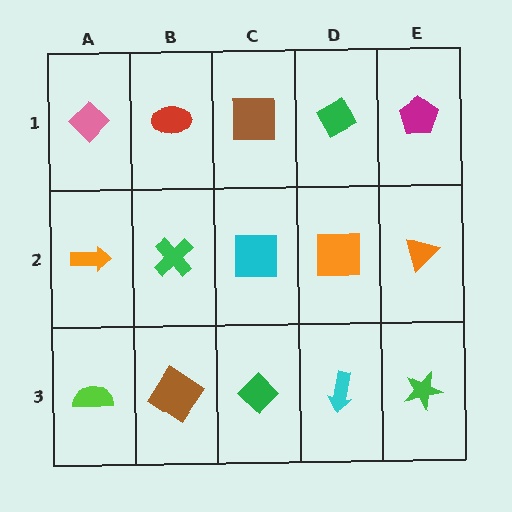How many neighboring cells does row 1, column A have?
2.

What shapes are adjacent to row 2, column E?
A magenta pentagon (row 1, column E), a green star (row 3, column E), an orange square (row 2, column D).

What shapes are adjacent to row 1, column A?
An orange arrow (row 2, column A), a red ellipse (row 1, column B).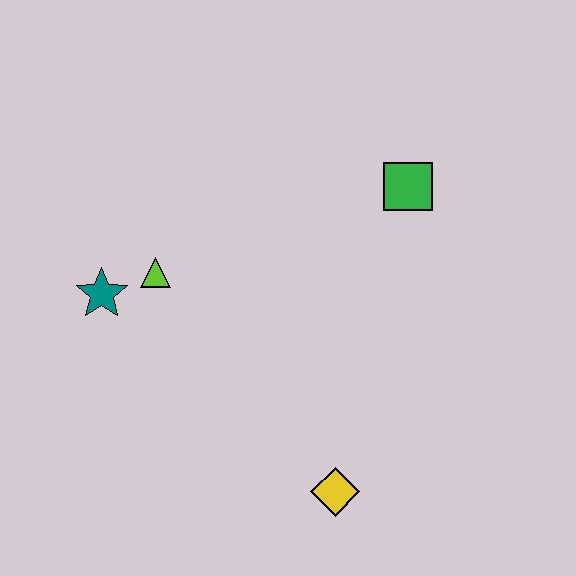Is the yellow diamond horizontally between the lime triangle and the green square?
Yes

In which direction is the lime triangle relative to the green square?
The lime triangle is to the left of the green square.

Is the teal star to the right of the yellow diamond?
No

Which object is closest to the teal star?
The lime triangle is closest to the teal star.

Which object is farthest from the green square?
The teal star is farthest from the green square.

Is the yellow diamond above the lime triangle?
No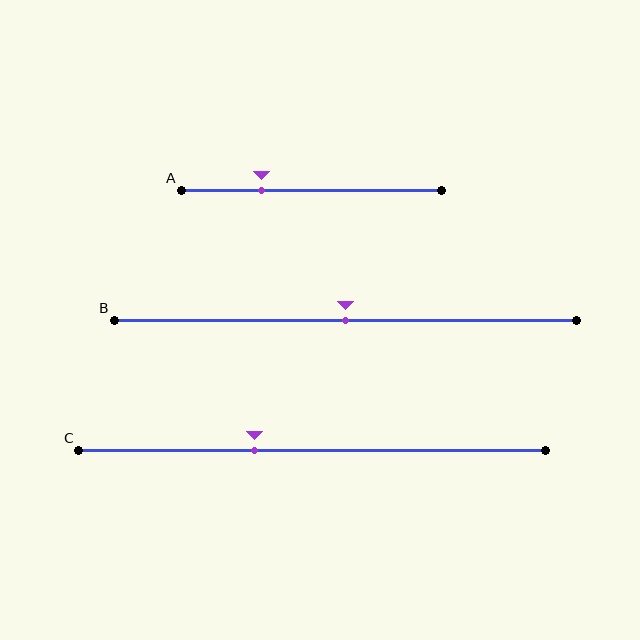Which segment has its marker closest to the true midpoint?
Segment B has its marker closest to the true midpoint.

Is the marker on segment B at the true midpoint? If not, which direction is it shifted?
Yes, the marker on segment B is at the true midpoint.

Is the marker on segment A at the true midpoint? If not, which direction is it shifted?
No, the marker on segment A is shifted to the left by about 19% of the segment length.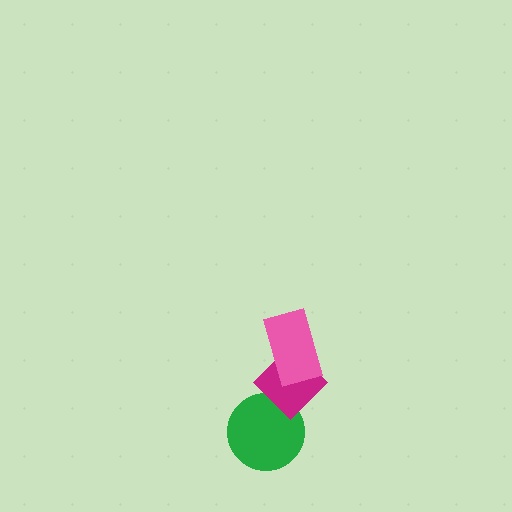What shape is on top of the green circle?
The magenta diamond is on top of the green circle.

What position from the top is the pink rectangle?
The pink rectangle is 1st from the top.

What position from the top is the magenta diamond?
The magenta diamond is 2nd from the top.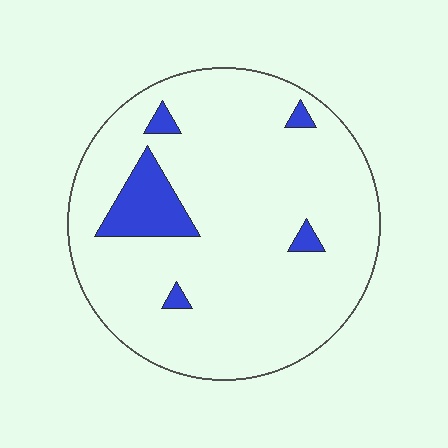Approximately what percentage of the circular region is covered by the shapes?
Approximately 10%.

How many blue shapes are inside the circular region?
5.